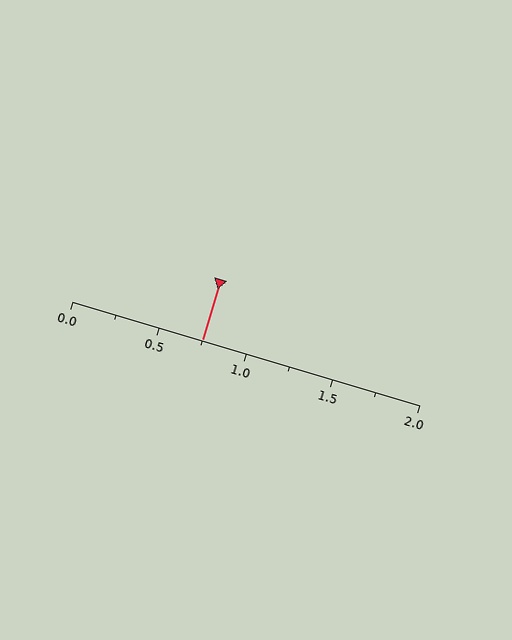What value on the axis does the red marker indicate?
The marker indicates approximately 0.75.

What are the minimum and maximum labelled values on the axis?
The axis runs from 0.0 to 2.0.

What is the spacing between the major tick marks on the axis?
The major ticks are spaced 0.5 apart.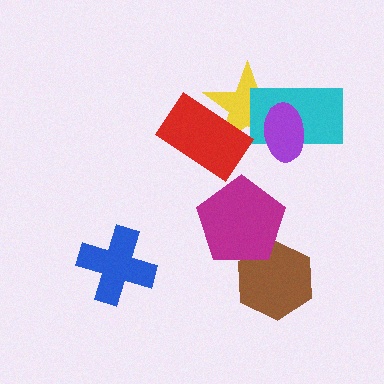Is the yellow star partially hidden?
Yes, it is partially covered by another shape.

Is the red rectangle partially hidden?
No, no other shape covers it.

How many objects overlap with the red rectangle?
1 object overlaps with the red rectangle.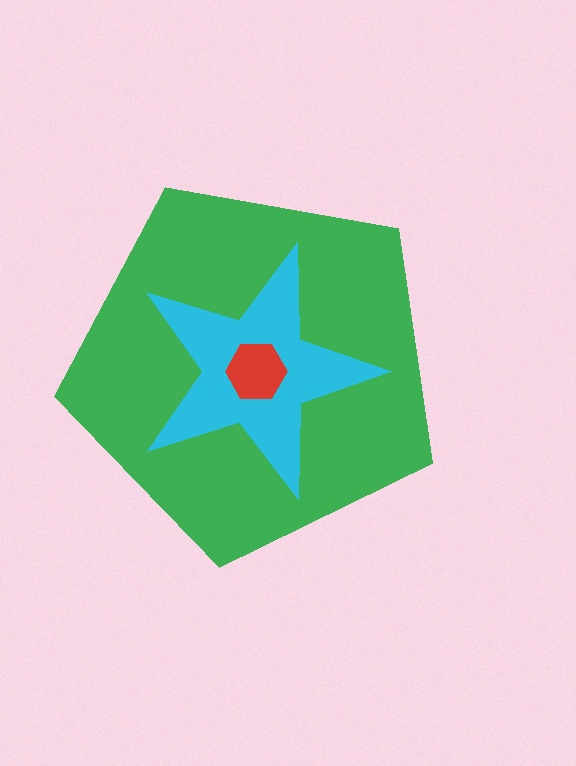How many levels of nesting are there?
3.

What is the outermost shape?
The green pentagon.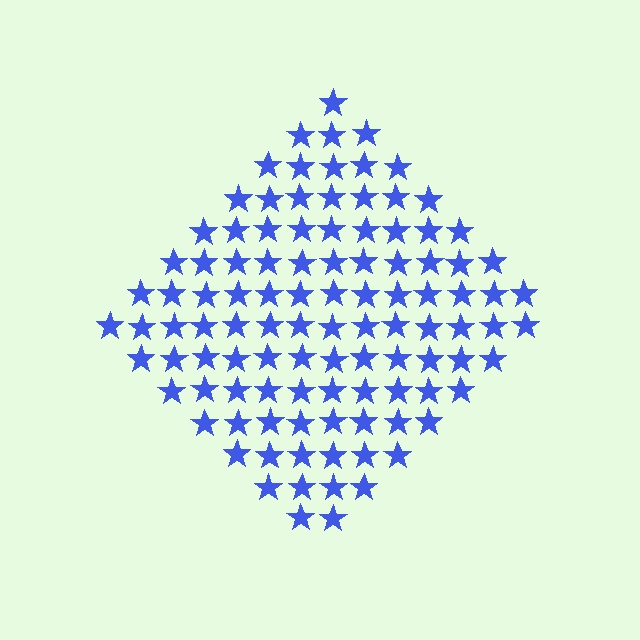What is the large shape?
The large shape is a diamond.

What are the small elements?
The small elements are stars.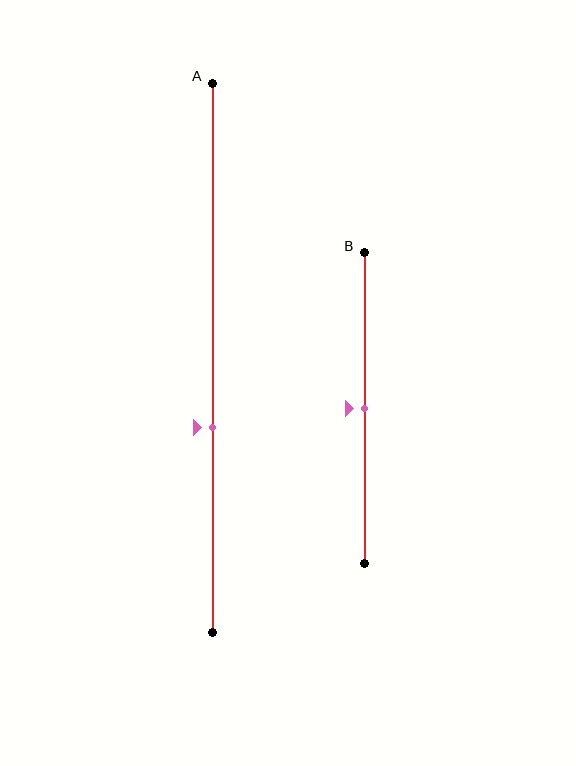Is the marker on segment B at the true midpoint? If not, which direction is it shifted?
Yes, the marker on segment B is at the true midpoint.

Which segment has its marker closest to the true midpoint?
Segment B has its marker closest to the true midpoint.